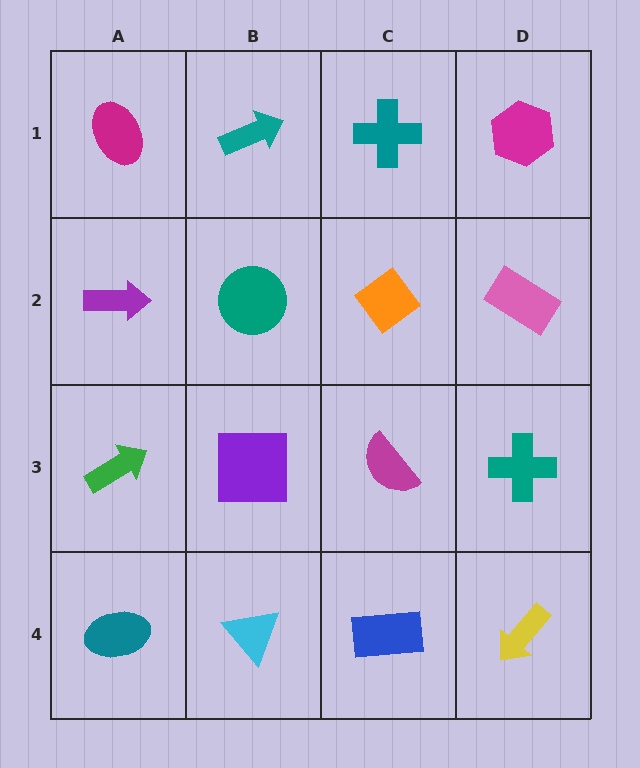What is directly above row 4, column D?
A teal cross.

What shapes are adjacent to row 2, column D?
A magenta hexagon (row 1, column D), a teal cross (row 3, column D), an orange diamond (row 2, column C).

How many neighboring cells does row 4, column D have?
2.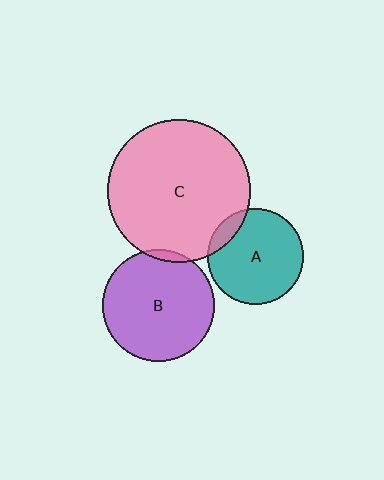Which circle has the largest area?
Circle C (pink).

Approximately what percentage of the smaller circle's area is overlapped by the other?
Approximately 5%.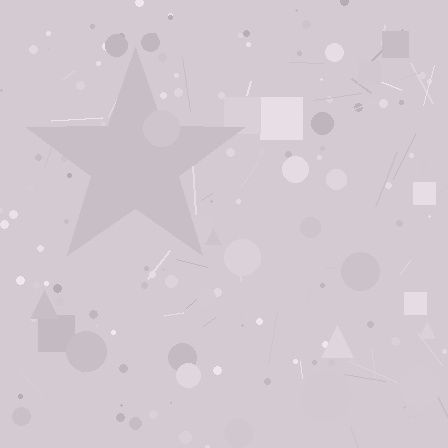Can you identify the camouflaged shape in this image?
The camouflaged shape is a star.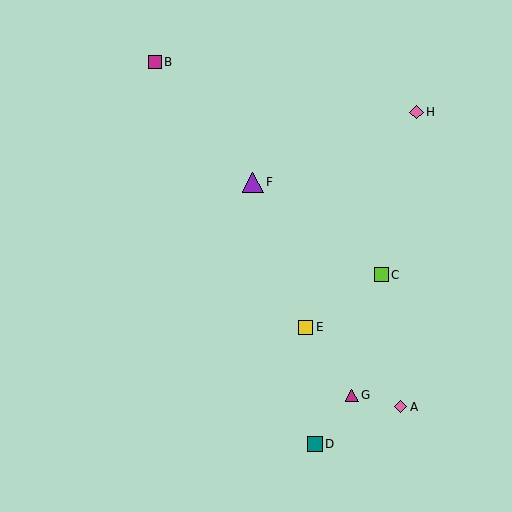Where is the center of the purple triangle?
The center of the purple triangle is at (253, 182).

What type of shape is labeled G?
Shape G is a magenta triangle.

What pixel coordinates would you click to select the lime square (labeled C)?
Click at (382, 275) to select the lime square C.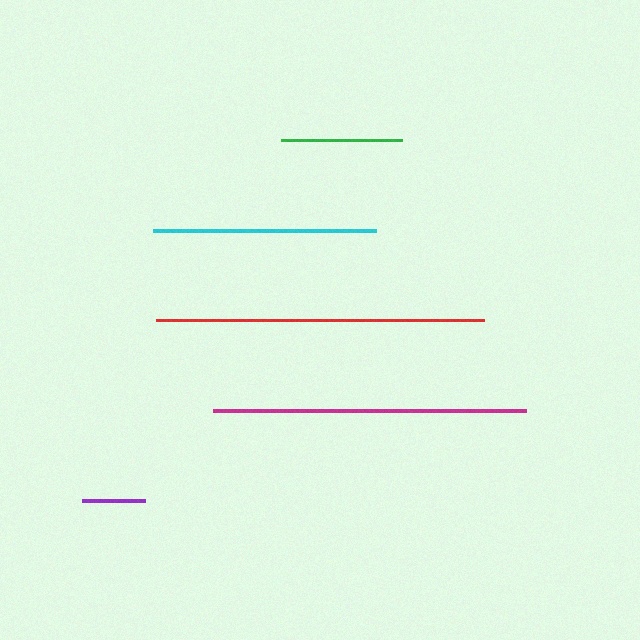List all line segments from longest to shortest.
From longest to shortest: red, magenta, cyan, green, purple.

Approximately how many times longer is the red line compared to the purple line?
The red line is approximately 5.2 times the length of the purple line.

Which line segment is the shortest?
The purple line is the shortest at approximately 63 pixels.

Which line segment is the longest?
The red line is the longest at approximately 328 pixels.